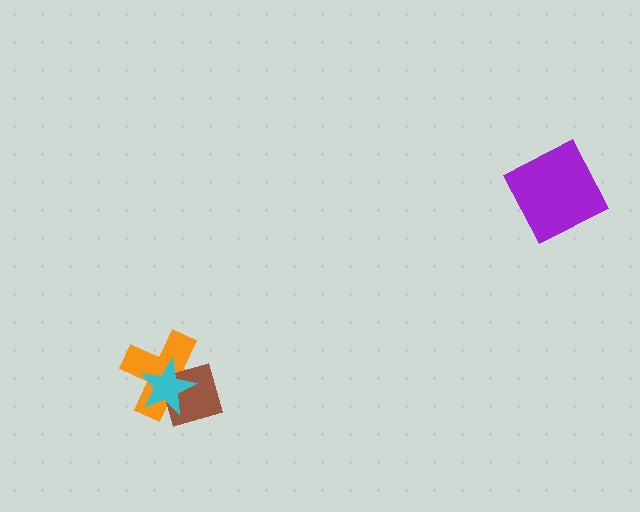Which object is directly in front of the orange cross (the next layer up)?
The brown diamond is directly in front of the orange cross.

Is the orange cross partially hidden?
Yes, it is partially covered by another shape.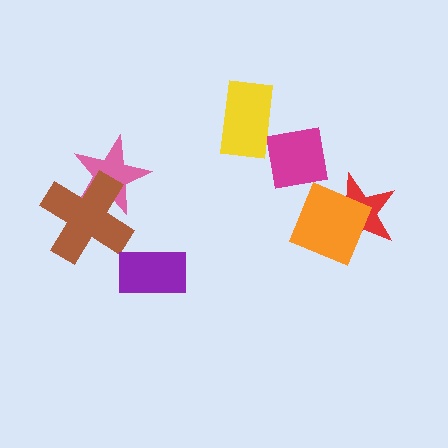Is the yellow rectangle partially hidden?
No, no other shape covers it.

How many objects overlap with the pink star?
1 object overlaps with the pink star.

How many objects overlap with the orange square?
1 object overlaps with the orange square.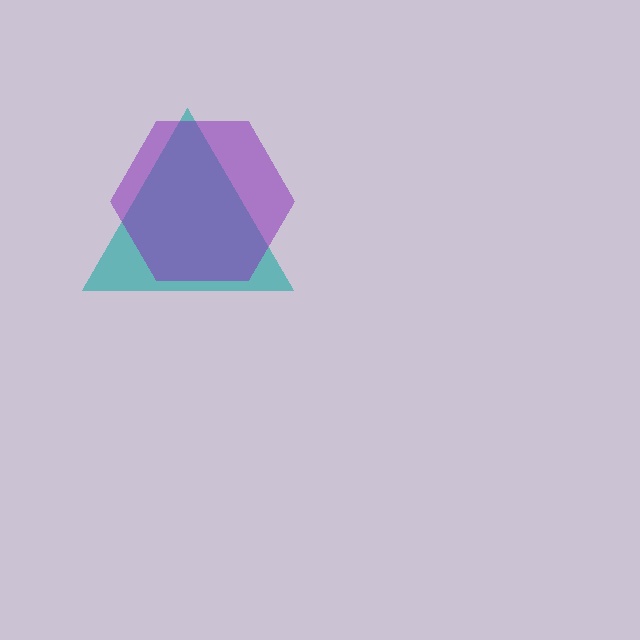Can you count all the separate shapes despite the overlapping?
Yes, there are 2 separate shapes.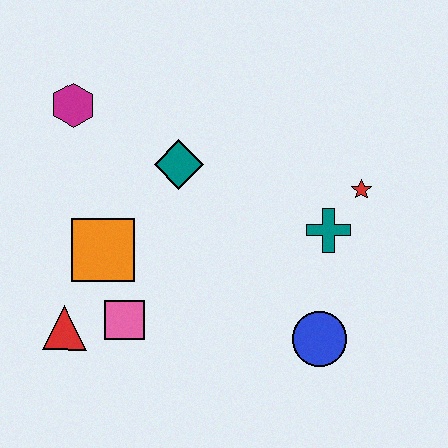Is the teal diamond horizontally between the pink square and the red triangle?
No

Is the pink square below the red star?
Yes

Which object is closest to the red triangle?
The pink square is closest to the red triangle.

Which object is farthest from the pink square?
The red star is farthest from the pink square.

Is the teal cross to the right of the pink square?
Yes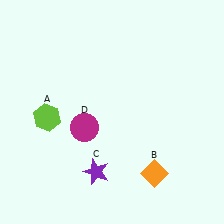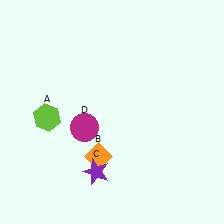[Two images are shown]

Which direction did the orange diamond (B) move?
The orange diamond (B) moved left.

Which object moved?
The orange diamond (B) moved left.